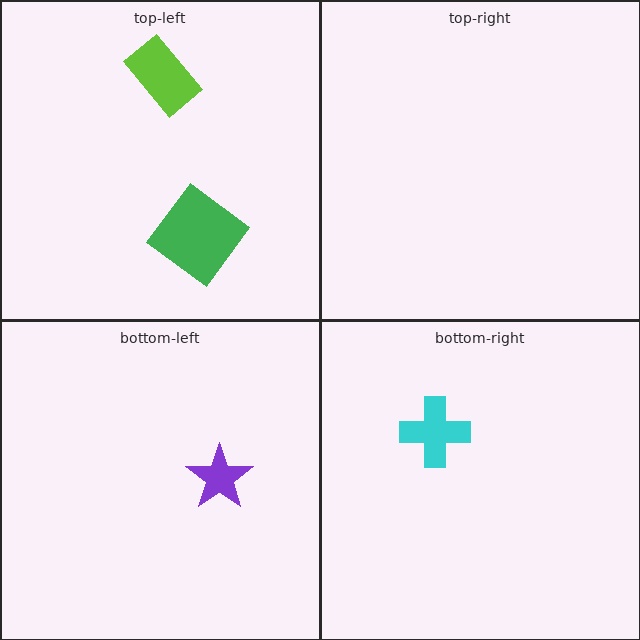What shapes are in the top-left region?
The lime rectangle, the green diamond.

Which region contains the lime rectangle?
The top-left region.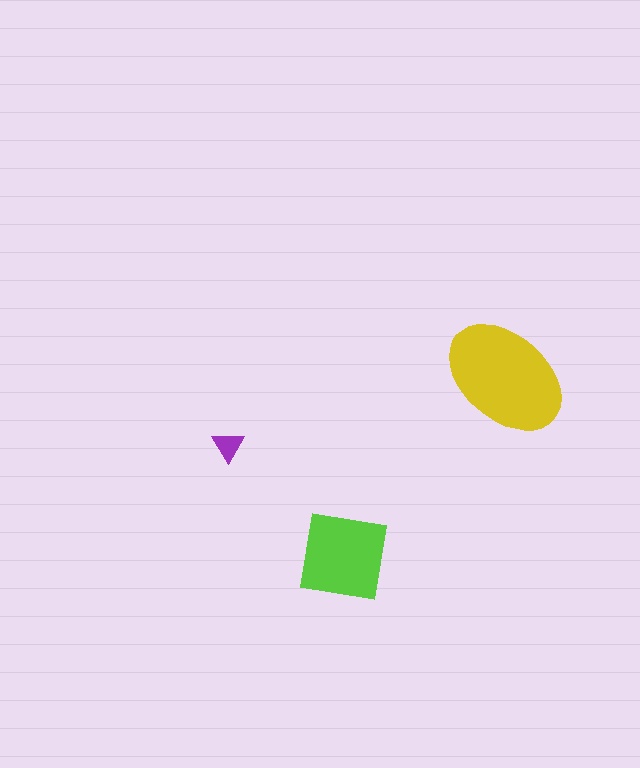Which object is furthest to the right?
The yellow ellipse is rightmost.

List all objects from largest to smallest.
The yellow ellipse, the lime square, the purple triangle.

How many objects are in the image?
There are 3 objects in the image.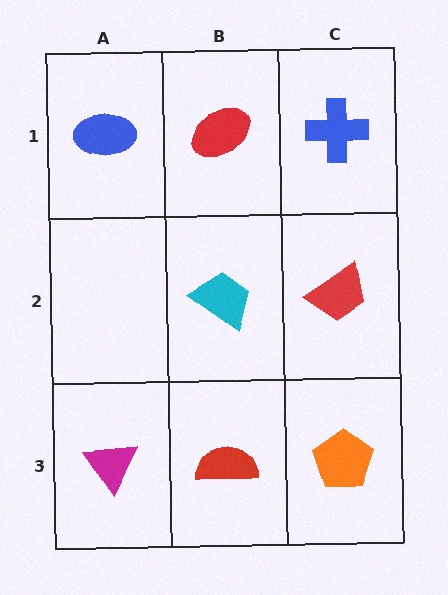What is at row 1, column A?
A blue ellipse.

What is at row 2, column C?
A red trapezoid.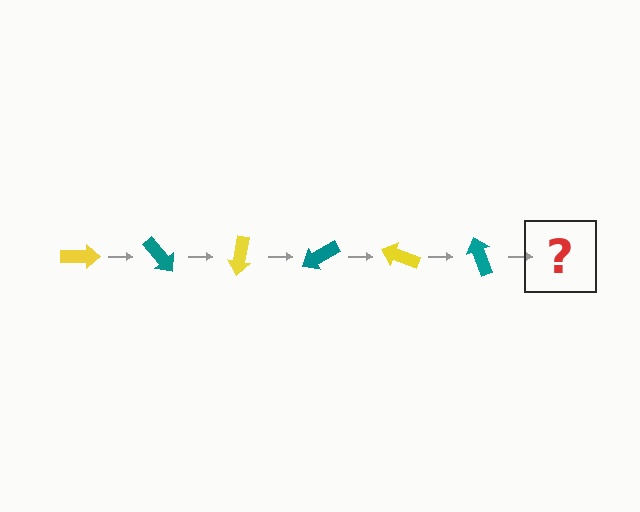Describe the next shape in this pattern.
It should be a yellow arrow, rotated 300 degrees from the start.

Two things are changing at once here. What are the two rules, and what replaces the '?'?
The two rules are that it rotates 50 degrees each step and the color cycles through yellow and teal. The '?' should be a yellow arrow, rotated 300 degrees from the start.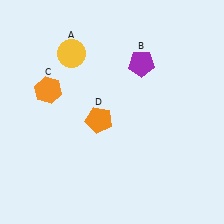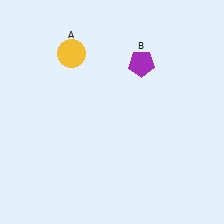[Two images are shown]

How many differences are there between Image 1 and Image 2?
There are 2 differences between the two images.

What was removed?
The orange hexagon (C), the orange pentagon (D) were removed in Image 2.